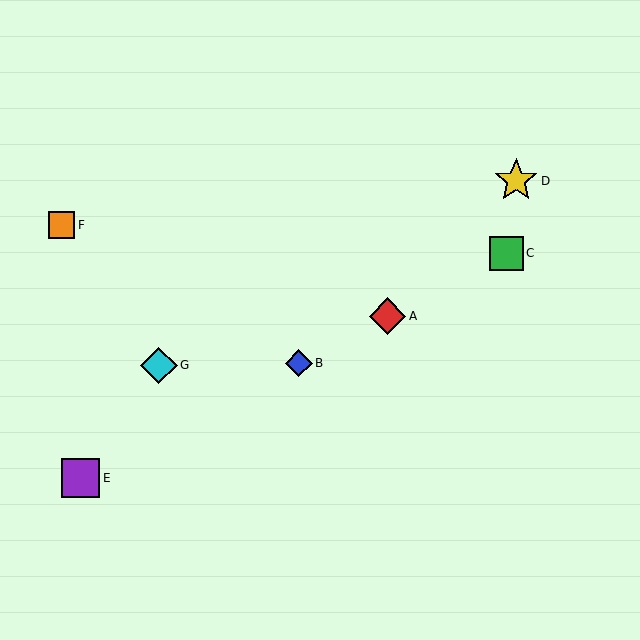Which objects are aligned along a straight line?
Objects A, B, C, E are aligned along a straight line.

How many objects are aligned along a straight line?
4 objects (A, B, C, E) are aligned along a straight line.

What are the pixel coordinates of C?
Object C is at (506, 253).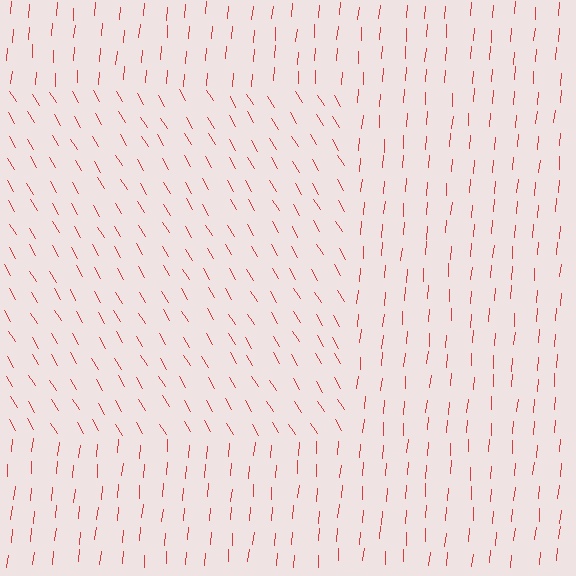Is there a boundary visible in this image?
Yes, there is a texture boundary formed by a change in line orientation.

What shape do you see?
I see a rectangle.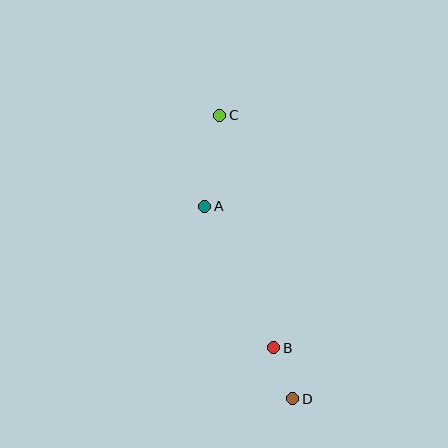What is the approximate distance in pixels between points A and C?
The distance between A and C is approximately 92 pixels.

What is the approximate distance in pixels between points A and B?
The distance between A and B is approximately 158 pixels.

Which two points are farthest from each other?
Points C and D are farthest from each other.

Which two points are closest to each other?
Points B and D are closest to each other.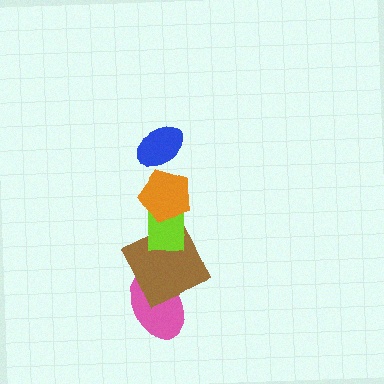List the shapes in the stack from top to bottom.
From top to bottom: the blue ellipse, the orange pentagon, the lime rectangle, the brown square, the pink ellipse.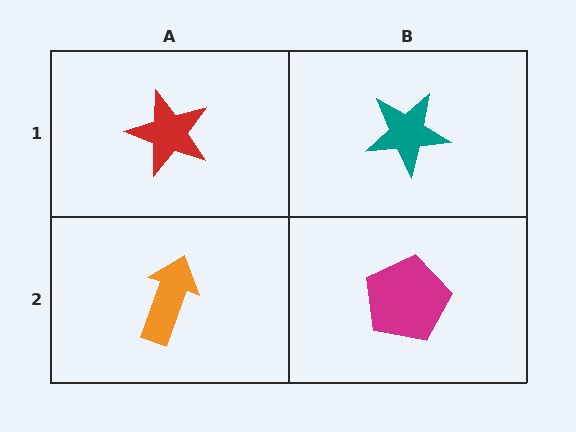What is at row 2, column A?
An orange arrow.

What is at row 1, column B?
A teal star.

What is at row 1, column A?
A red star.